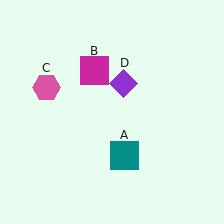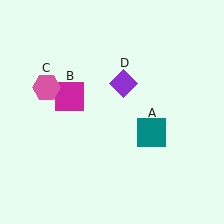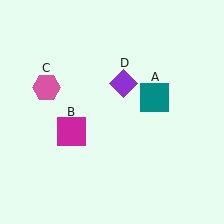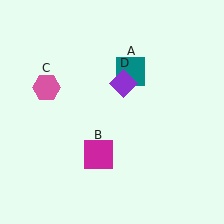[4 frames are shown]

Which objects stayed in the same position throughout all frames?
Pink hexagon (object C) and purple diamond (object D) remained stationary.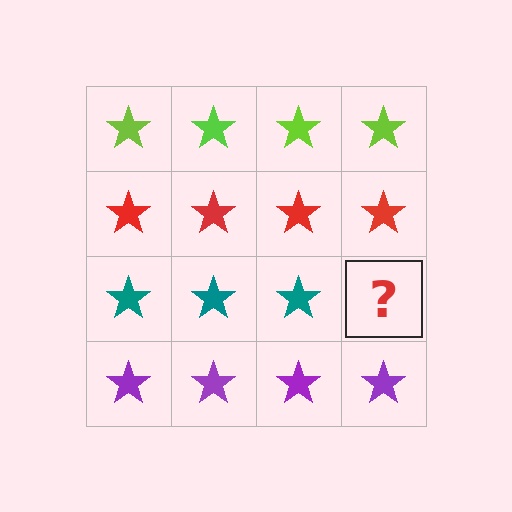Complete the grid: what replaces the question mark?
The question mark should be replaced with a teal star.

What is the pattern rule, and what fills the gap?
The rule is that each row has a consistent color. The gap should be filled with a teal star.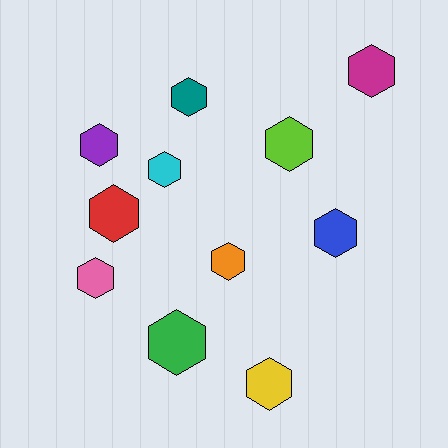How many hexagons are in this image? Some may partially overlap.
There are 11 hexagons.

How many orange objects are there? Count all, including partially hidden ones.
There is 1 orange object.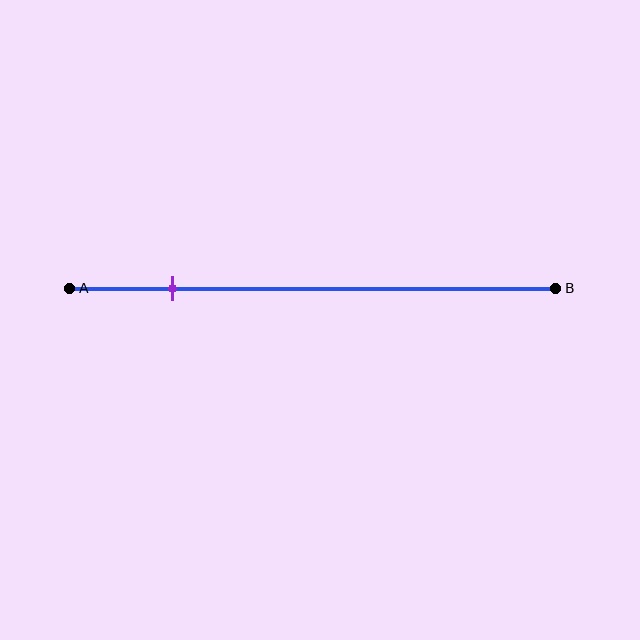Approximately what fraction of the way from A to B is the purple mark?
The purple mark is approximately 20% of the way from A to B.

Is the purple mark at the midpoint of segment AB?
No, the mark is at about 20% from A, not at the 50% midpoint.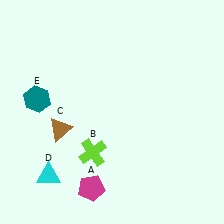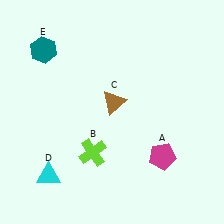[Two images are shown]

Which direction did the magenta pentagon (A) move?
The magenta pentagon (A) moved right.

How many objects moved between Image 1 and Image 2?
3 objects moved between the two images.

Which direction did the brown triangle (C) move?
The brown triangle (C) moved right.